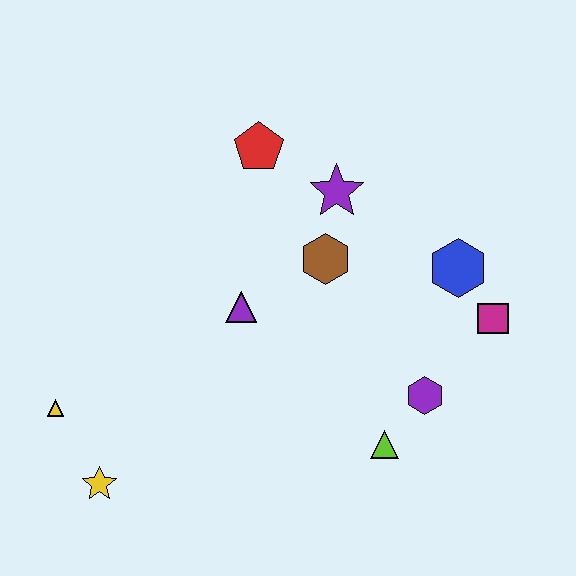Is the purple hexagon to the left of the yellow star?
No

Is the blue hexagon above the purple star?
No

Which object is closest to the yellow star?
The yellow triangle is closest to the yellow star.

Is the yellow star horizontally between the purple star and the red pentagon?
No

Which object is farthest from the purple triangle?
The magenta square is farthest from the purple triangle.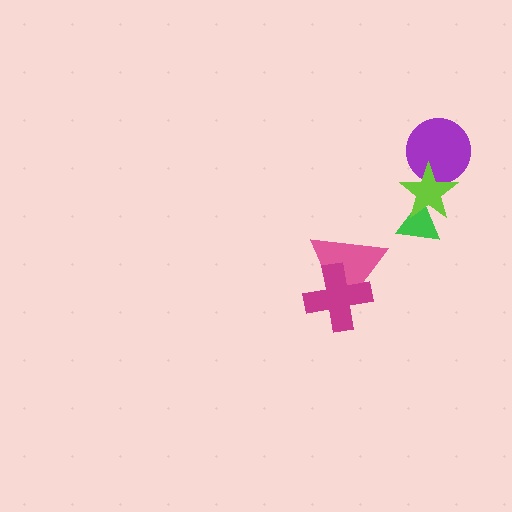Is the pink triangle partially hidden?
Yes, it is partially covered by another shape.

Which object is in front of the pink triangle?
The magenta cross is in front of the pink triangle.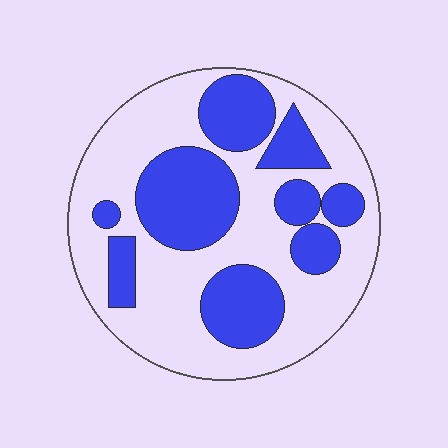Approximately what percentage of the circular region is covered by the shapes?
Approximately 40%.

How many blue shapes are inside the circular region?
9.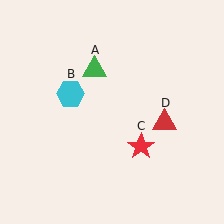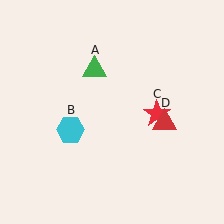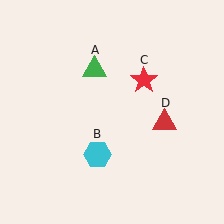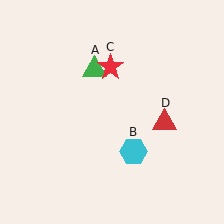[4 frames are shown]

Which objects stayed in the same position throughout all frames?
Green triangle (object A) and red triangle (object D) remained stationary.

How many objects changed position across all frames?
2 objects changed position: cyan hexagon (object B), red star (object C).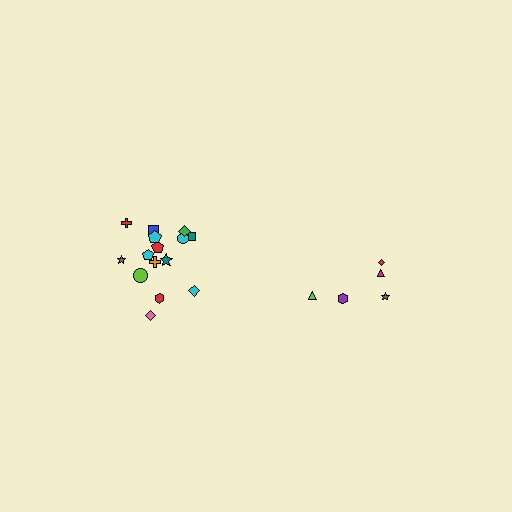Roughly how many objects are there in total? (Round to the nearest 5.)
Roughly 20 objects in total.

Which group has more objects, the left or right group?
The left group.